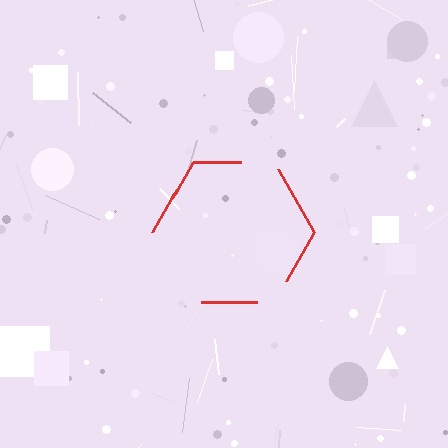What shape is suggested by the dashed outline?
The dashed outline suggests a hexagon.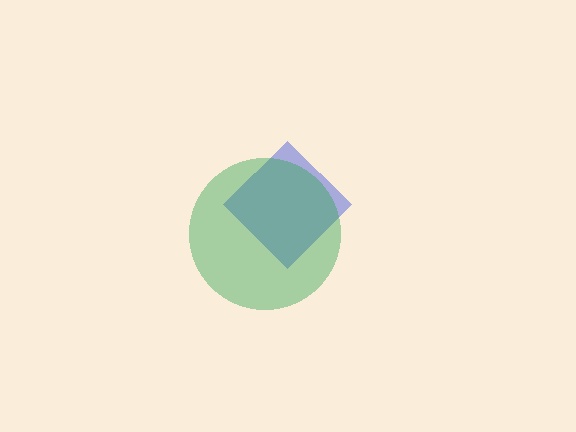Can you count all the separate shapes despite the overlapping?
Yes, there are 2 separate shapes.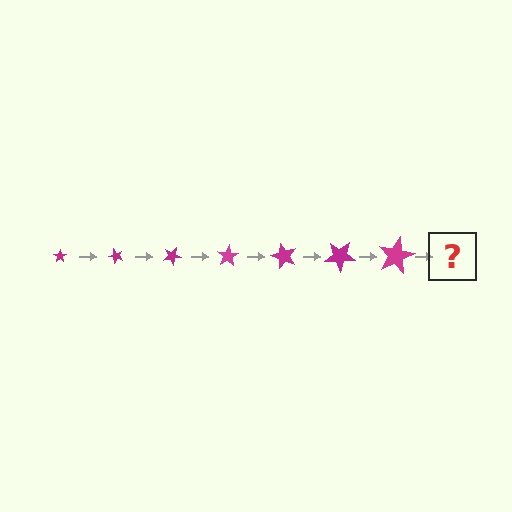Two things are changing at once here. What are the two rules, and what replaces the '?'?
The two rules are that the star grows larger each step and it rotates 50 degrees each step. The '?' should be a star, larger than the previous one and rotated 350 degrees from the start.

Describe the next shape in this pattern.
It should be a star, larger than the previous one and rotated 350 degrees from the start.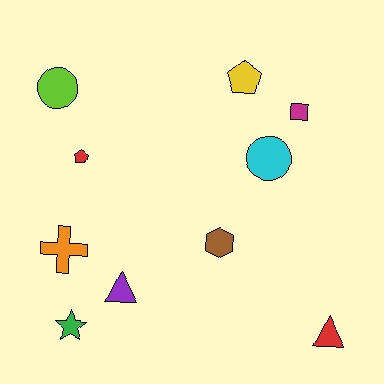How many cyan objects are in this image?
There is 1 cyan object.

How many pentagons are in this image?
There are 2 pentagons.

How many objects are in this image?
There are 10 objects.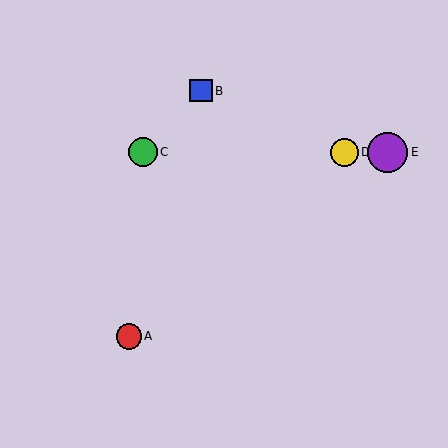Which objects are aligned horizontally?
Objects C, D, E are aligned horizontally.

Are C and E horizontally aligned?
Yes, both are at y≈152.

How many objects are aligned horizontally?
3 objects (C, D, E) are aligned horizontally.